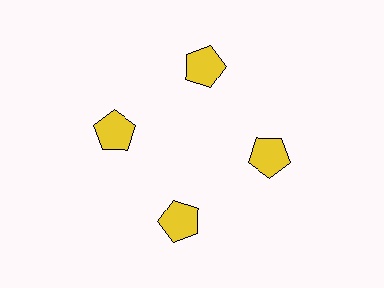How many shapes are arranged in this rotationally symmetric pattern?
There are 4 shapes, arranged in 4 groups of 1.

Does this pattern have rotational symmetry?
Yes, this pattern has 4-fold rotational symmetry. It looks the same after rotating 90 degrees around the center.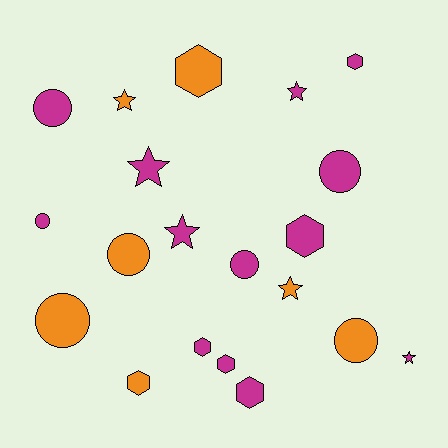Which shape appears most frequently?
Circle, with 7 objects.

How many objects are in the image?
There are 20 objects.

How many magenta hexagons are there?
There are 5 magenta hexagons.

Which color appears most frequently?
Magenta, with 13 objects.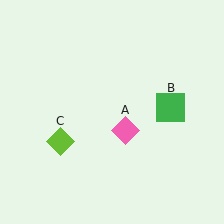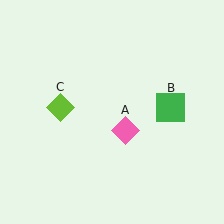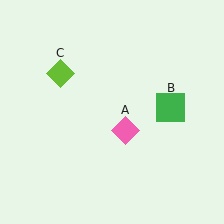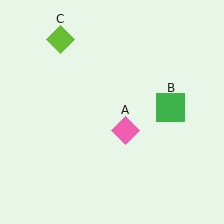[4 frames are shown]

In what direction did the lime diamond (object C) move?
The lime diamond (object C) moved up.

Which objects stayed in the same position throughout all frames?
Pink diamond (object A) and green square (object B) remained stationary.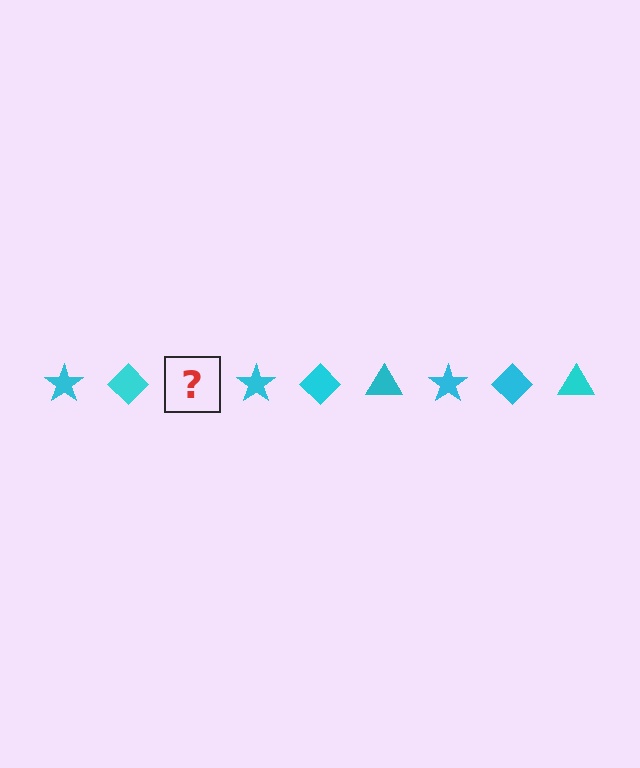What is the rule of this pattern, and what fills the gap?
The rule is that the pattern cycles through star, diamond, triangle shapes in cyan. The gap should be filled with a cyan triangle.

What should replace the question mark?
The question mark should be replaced with a cyan triangle.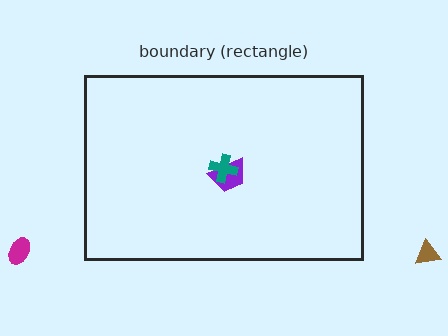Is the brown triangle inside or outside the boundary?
Outside.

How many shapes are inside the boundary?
2 inside, 2 outside.